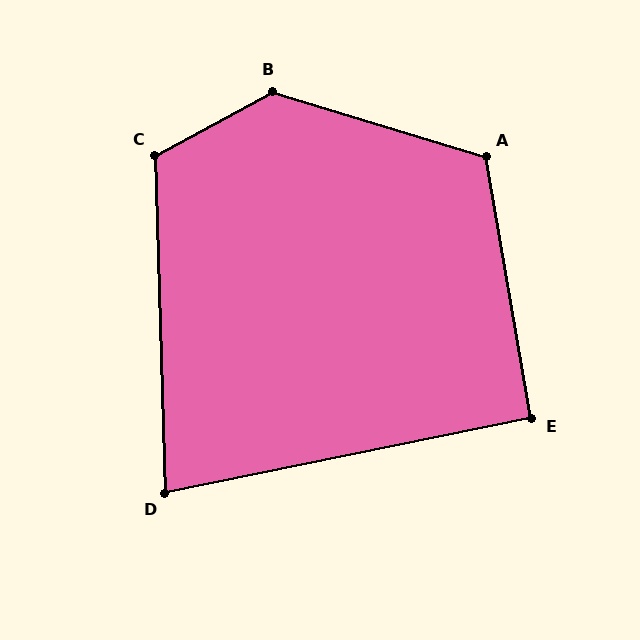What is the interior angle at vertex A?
Approximately 117 degrees (obtuse).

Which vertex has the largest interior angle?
B, at approximately 135 degrees.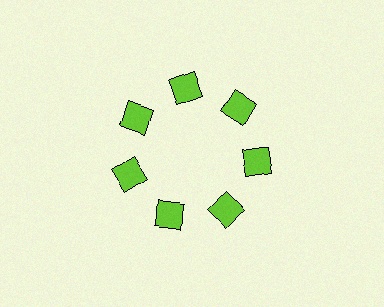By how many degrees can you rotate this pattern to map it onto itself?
The pattern maps onto itself every 51 degrees of rotation.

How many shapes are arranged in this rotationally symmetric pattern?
There are 7 shapes, arranged in 7 groups of 1.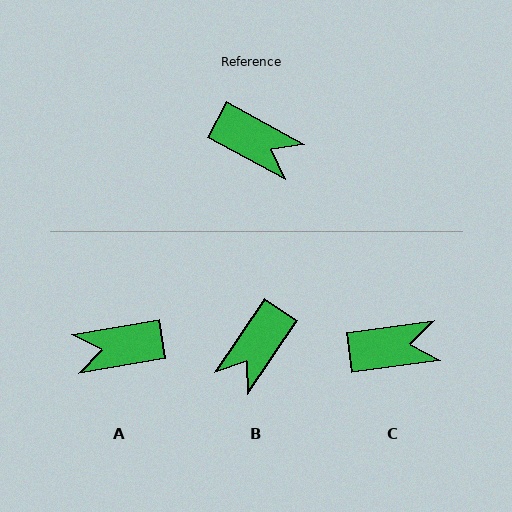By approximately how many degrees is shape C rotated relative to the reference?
Approximately 36 degrees counter-clockwise.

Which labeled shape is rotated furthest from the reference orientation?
A, about 142 degrees away.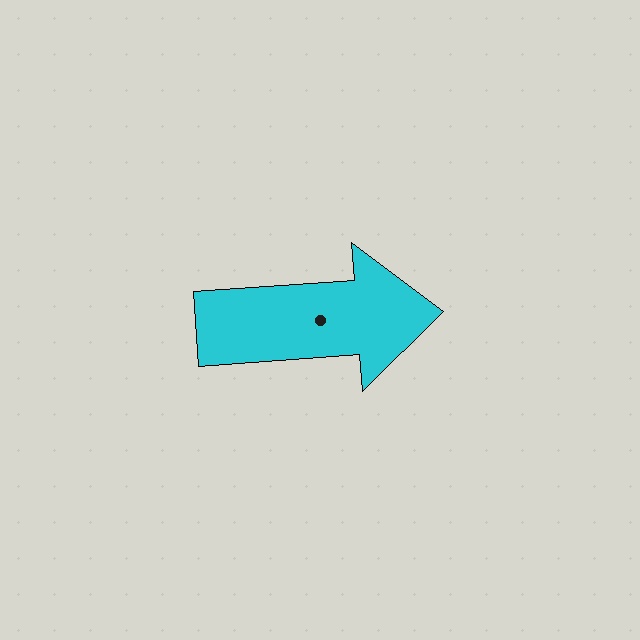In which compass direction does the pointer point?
East.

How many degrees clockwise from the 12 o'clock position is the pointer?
Approximately 86 degrees.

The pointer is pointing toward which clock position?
Roughly 3 o'clock.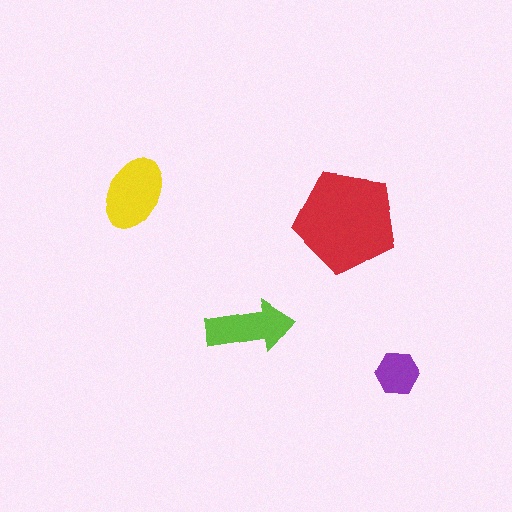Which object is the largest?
The red pentagon.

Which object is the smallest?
The purple hexagon.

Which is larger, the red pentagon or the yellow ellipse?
The red pentagon.